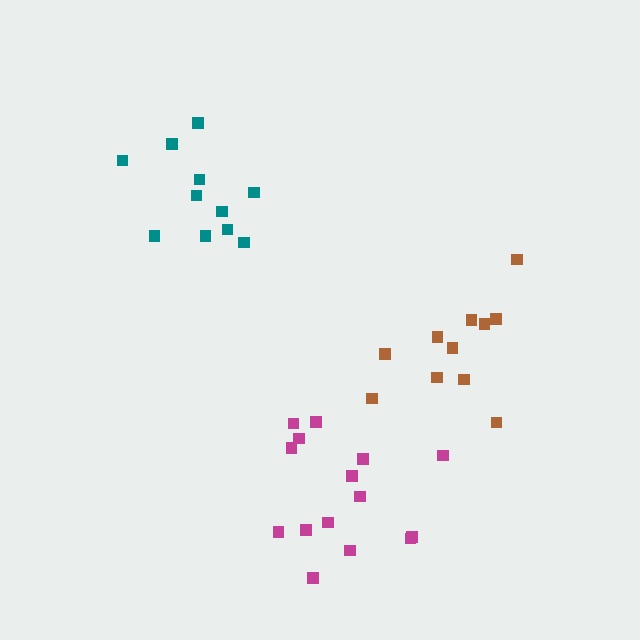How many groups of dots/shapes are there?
There are 3 groups.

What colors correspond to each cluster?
The clusters are colored: teal, magenta, brown.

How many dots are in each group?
Group 1: 11 dots, Group 2: 15 dots, Group 3: 11 dots (37 total).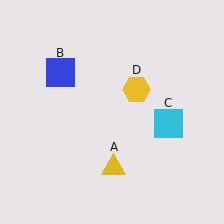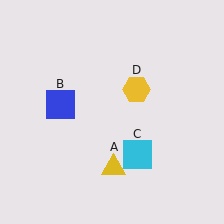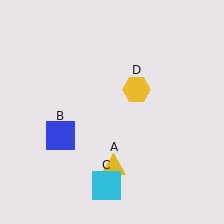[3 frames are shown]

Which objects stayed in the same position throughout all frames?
Yellow triangle (object A) and yellow hexagon (object D) remained stationary.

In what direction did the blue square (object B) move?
The blue square (object B) moved down.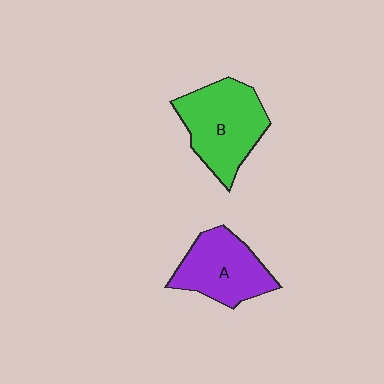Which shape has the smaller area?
Shape A (purple).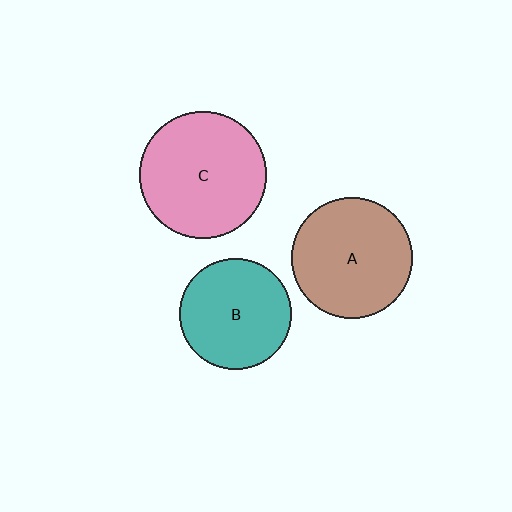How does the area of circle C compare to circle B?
Approximately 1.3 times.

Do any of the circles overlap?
No, none of the circles overlap.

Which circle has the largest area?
Circle C (pink).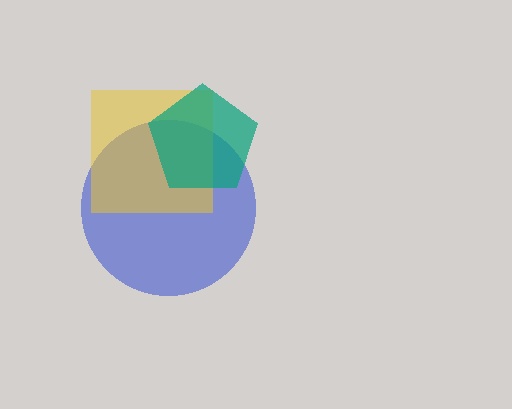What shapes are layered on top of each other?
The layered shapes are: a blue circle, a yellow square, a teal pentagon.